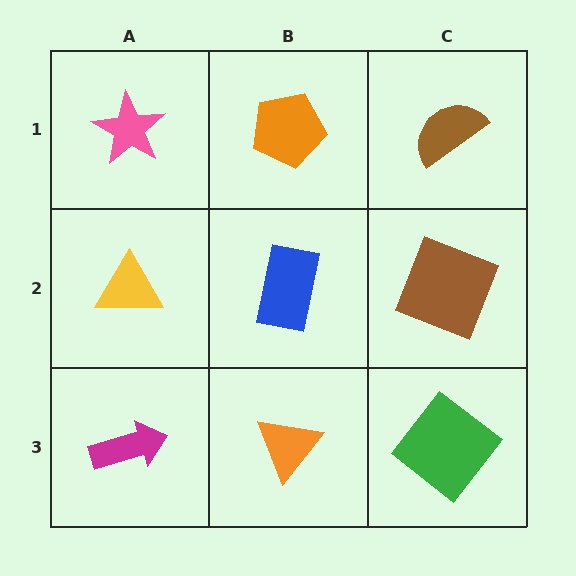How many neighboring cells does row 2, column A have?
3.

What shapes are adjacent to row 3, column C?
A brown square (row 2, column C), an orange triangle (row 3, column B).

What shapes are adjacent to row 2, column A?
A pink star (row 1, column A), a magenta arrow (row 3, column A), a blue rectangle (row 2, column B).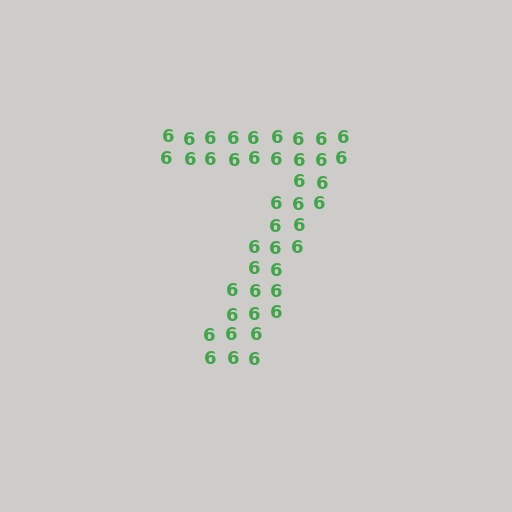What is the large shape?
The large shape is the digit 7.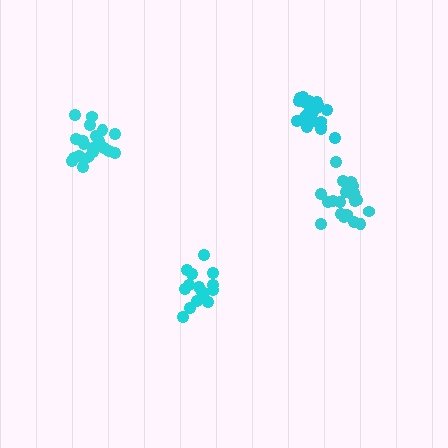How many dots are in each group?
Group 1: 20 dots, Group 2: 20 dots, Group 3: 19 dots, Group 4: 15 dots (74 total).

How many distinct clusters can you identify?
There are 4 distinct clusters.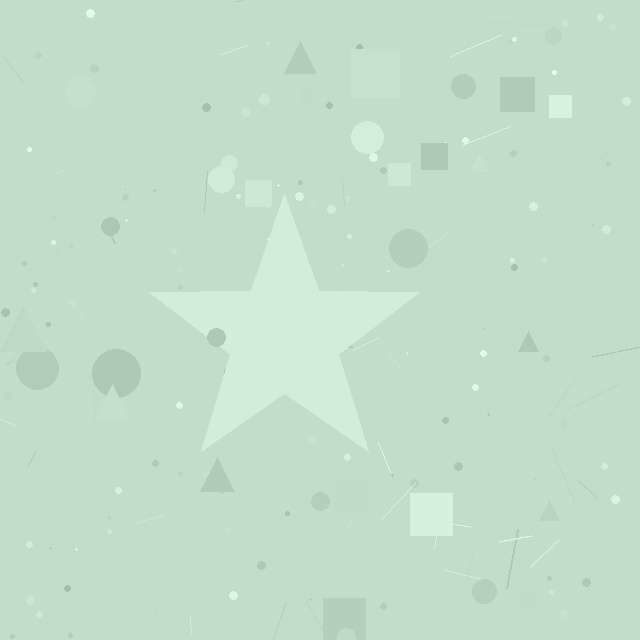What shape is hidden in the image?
A star is hidden in the image.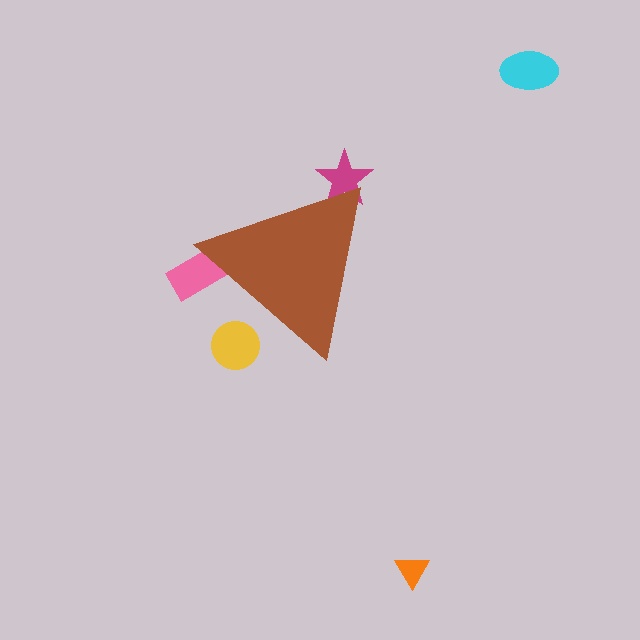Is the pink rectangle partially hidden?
Yes, the pink rectangle is partially hidden behind the brown triangle.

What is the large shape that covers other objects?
A brown triangle.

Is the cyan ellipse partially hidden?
No, the cyan ellipse is fully visible.